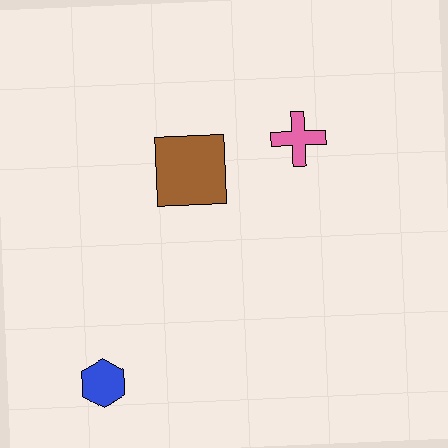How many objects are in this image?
There are 3 objects.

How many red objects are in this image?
There are no red objects.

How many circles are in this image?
There are no circles.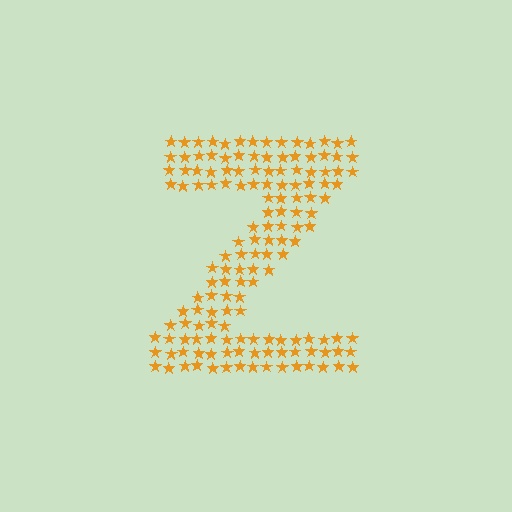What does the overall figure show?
The overall figure shows the letter Z.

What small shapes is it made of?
It is made of small stars.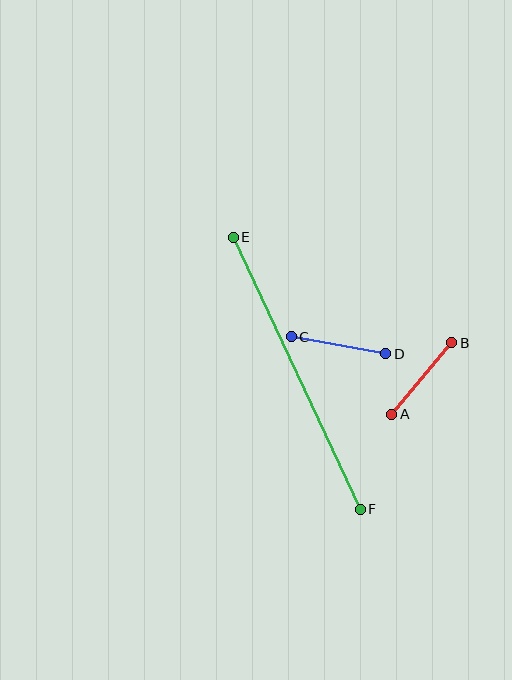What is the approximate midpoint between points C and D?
The midpoint is at approximately (339, 345) pixels.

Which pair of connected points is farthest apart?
Points E and F are farthest apart.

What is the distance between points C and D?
The distance is approximately 96 pixels.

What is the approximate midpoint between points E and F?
The midpoint is at approximately (297, 373) pixels.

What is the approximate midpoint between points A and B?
The midpoint is at approximately (422, 378) pixels.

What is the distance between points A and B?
The distance is approximately 94 pixels.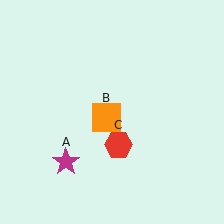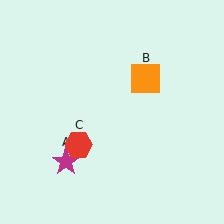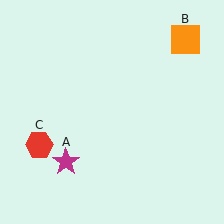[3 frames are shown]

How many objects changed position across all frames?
2 objects changed position: orange square (object B), red hexagon (object C).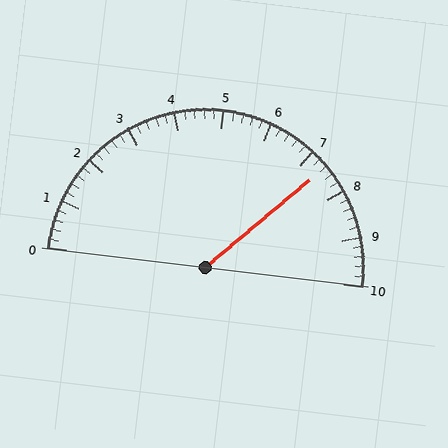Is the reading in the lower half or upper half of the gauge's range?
The reading is in the upper half of the range (0 to 10).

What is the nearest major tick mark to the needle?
The nearest major tick mark is 7.